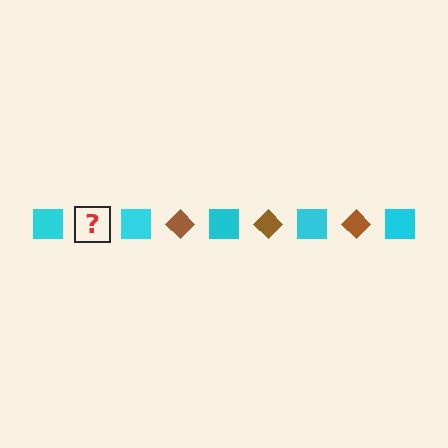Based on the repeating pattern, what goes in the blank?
The blank should be a brown diamond.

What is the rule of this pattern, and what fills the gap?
The rule is that the pattern alternates between cyan square and brown diamond. The gap should be filled with a brown diamond.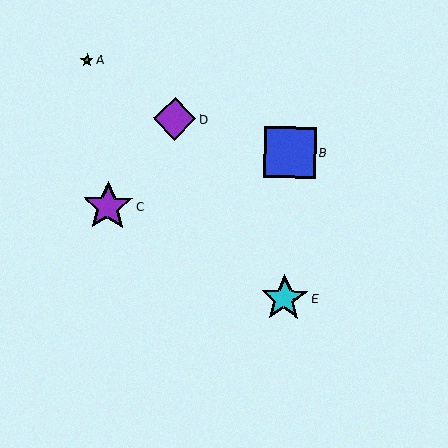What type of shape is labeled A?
Shape A is a green star.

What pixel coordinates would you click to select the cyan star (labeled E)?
Click at (284, 298) to select the cyan star E.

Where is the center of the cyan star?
The center of the cyan star is at (284, 298).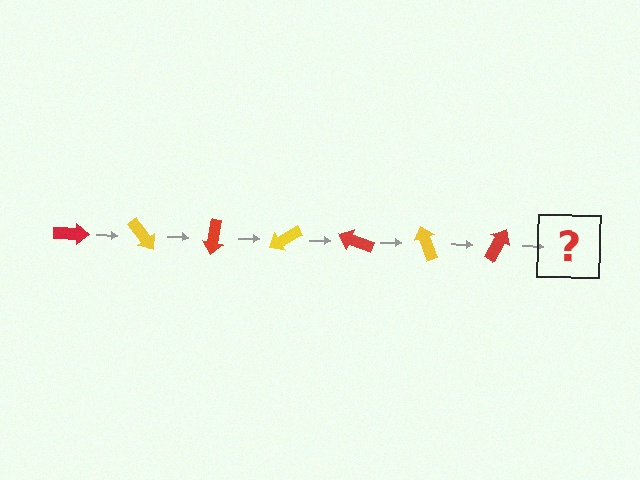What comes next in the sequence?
The next element should be a yellow arrow, rotated 350 degrees from the start.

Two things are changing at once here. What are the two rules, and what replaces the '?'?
The two rules are that it rotates 50 degrees each step and the color cycles through red and yellow. The '?' should be a yellow arrow, rotated 350 degrees from the start.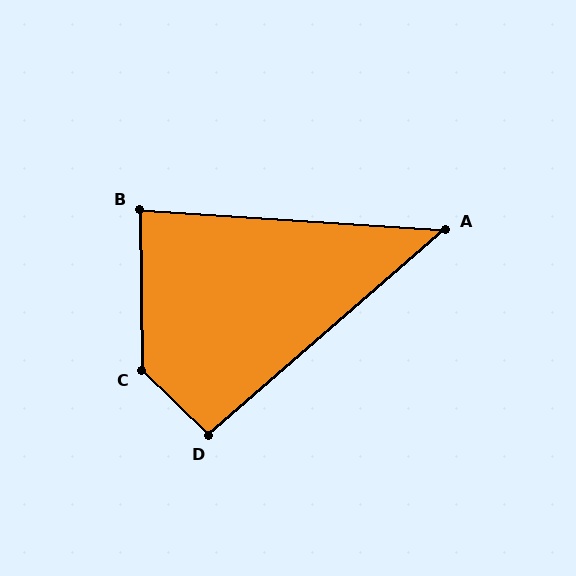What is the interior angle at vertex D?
Approximately 95 degrees (approximately right).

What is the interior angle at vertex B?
Approximately 85 degrees (approximately right).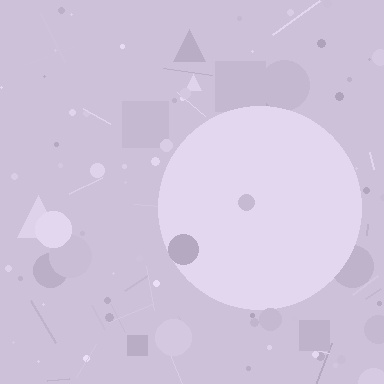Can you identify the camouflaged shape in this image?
The camouflaged shape is a circle.